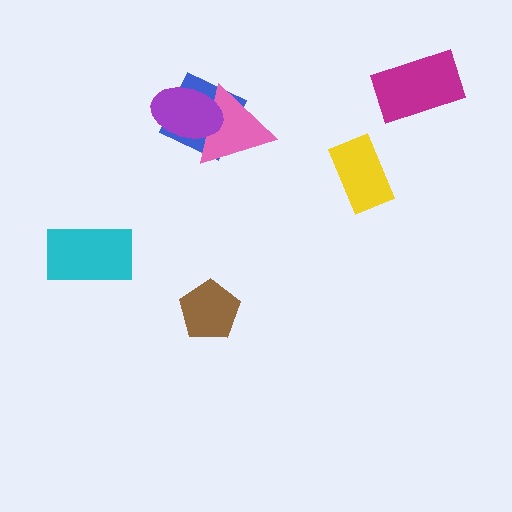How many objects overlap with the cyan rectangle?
0 objects overlap with the cyan rectangle.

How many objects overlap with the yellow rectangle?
0 objects overlap with the yellow rectangle.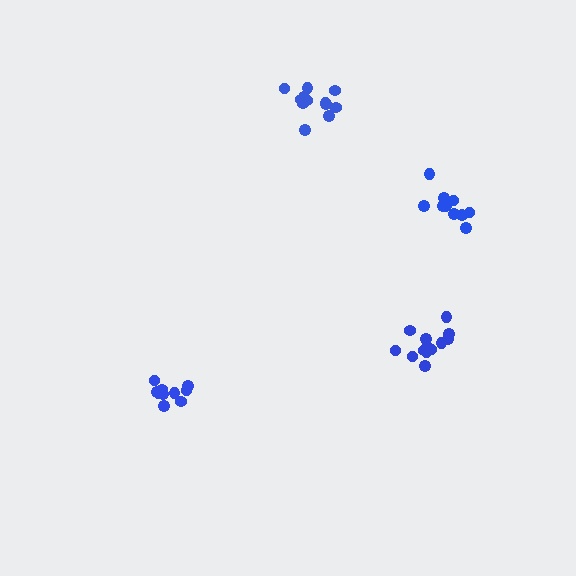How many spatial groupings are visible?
There are 4 spatial groupings.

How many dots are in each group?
Group 1: 10 dots, Group 2: 12 dots, Group 3: 10 dots, Group 4: 14 dots (46 total).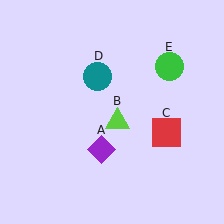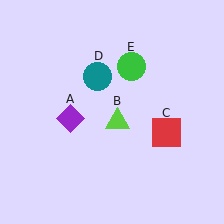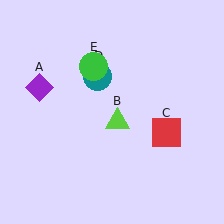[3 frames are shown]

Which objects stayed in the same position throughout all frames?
Lime triangle (object B) and red square (object C) and teal circle (object D) remained stationary.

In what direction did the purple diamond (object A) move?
The purple diamond (object A) moved up and to the left.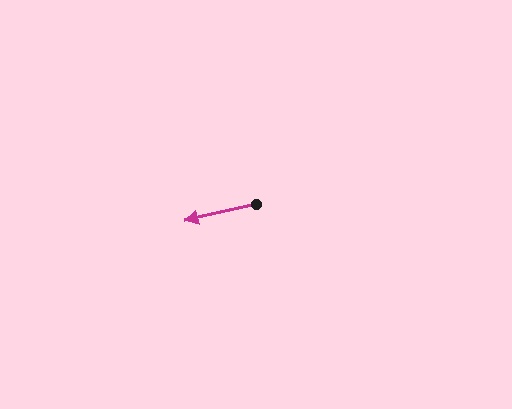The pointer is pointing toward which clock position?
Roughly 9 o'clock.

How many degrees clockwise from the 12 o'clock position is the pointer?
Approximately 257 degrees.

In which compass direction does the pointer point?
West.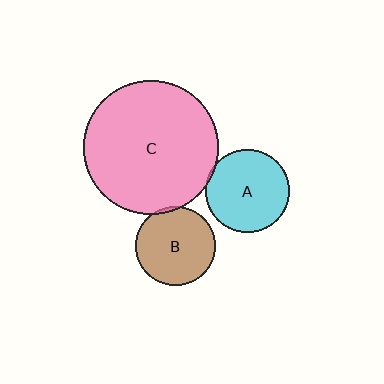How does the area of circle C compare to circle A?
Approximately 2.6 times.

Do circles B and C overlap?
Yes.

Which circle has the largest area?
Circle C (pink).